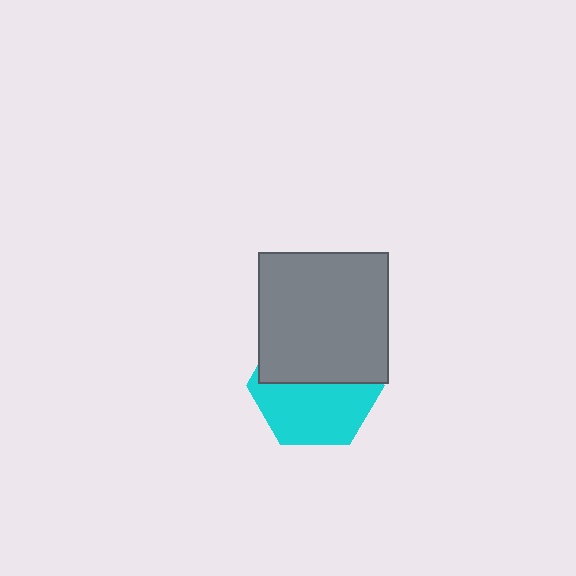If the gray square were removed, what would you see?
You would see the complete cyan hexagon.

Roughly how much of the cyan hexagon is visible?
About half of it is visible (roughly 53%).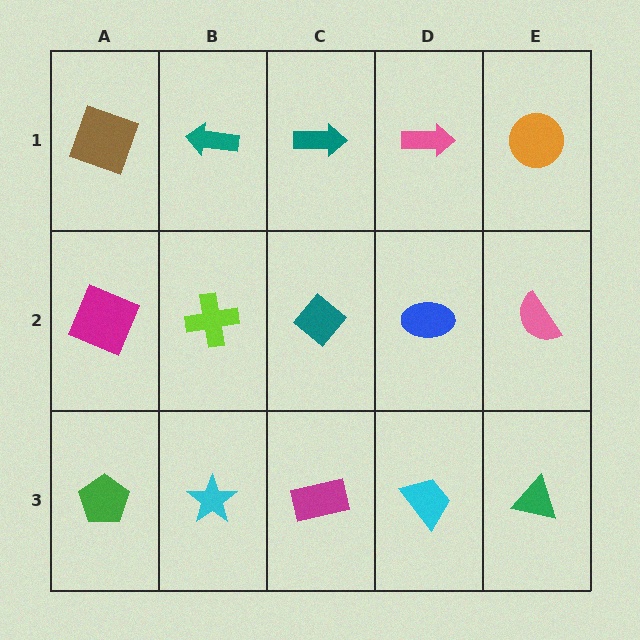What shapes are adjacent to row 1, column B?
A lime cross (row 2, column B), a brown square (row 1, column A), a teal arrow (row 1, column C).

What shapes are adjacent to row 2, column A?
A brown square (row 1, column A), a green pentagon (row 3, column A), a lime cross (row 2, column B).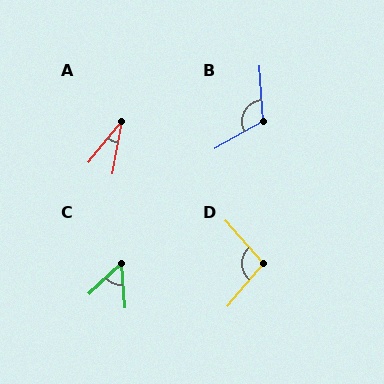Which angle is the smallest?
A, at approximately 29 degrees.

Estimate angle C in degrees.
Approximately 51 degrees.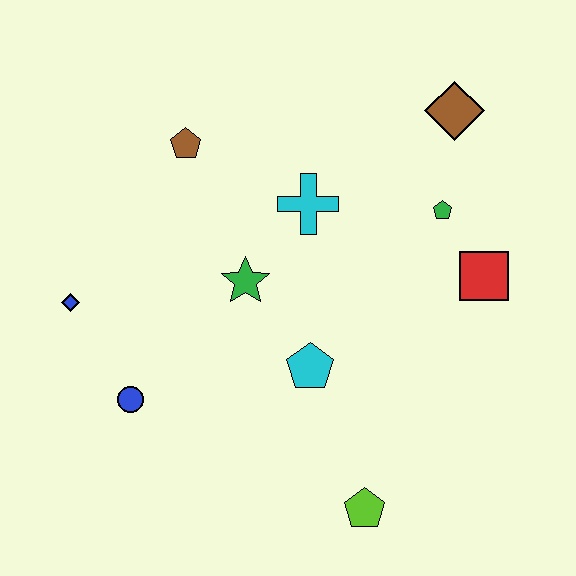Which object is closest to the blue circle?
The blue diamond is closest to the blue circle.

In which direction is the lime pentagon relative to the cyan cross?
The lime pentagon is below the cyan cross.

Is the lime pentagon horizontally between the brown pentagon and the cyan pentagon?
No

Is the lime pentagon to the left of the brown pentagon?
No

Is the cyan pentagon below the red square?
Yes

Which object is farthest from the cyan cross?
The lime pentagon is farthest from the cyan cross.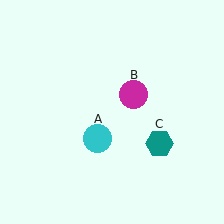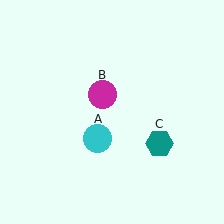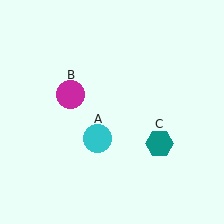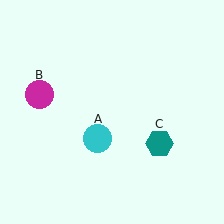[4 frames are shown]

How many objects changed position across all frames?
1 object changed position: magenta circle (object B).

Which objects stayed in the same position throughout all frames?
Cyan circle (object A) and teal hexagon (object C) remained stationary.